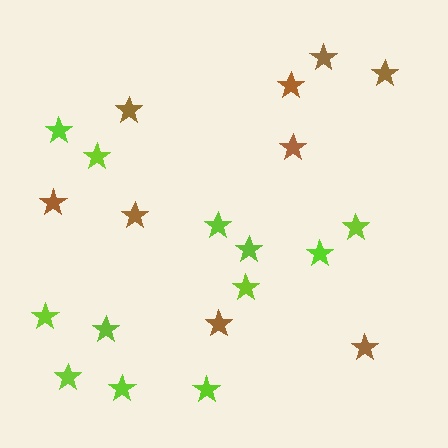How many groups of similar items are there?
There are 2 groups: one group of brown stars (9) and one group of lime stars (12).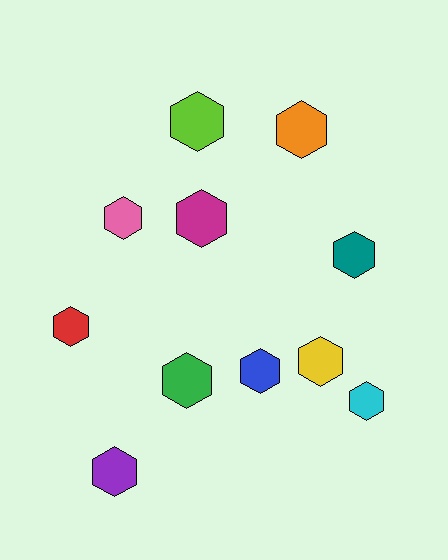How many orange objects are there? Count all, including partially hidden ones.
There is 1 orange object.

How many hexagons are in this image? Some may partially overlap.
There are 11 hexagons.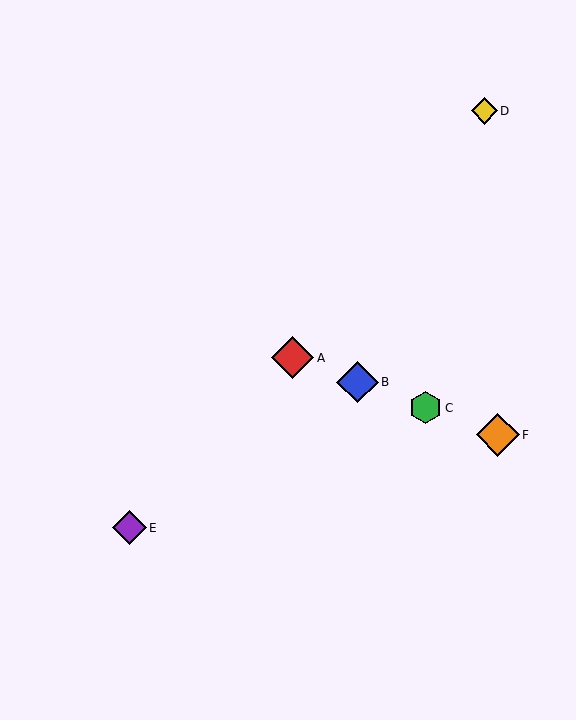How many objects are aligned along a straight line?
4 objects (A, B, C, F) are aligned along a straight line.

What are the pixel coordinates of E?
Object E is at (130, 528).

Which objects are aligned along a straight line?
Objects A, B, C, F are aligned along a straight line.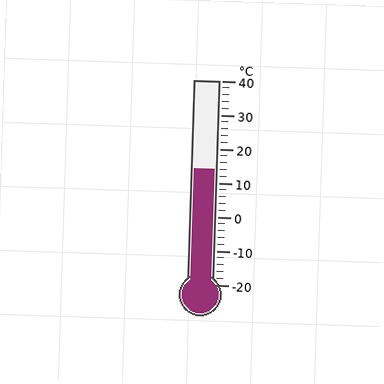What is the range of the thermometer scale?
The thermometer scale ranges from -20°C to 40°C.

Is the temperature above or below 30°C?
The temperature is below 30°C.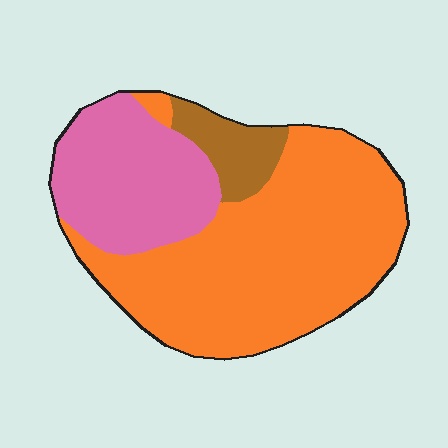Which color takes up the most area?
Orange, at roughly 65%.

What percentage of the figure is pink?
Pink covers around 30% of the figure.